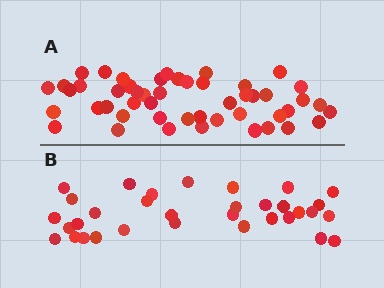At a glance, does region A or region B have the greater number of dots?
Region A (the top region) has more dots.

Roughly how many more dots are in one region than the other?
Region A has approximately 15 more dots than region B.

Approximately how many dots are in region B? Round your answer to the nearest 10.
About 30 dots. (The exact count is 33, which rounds to 30.)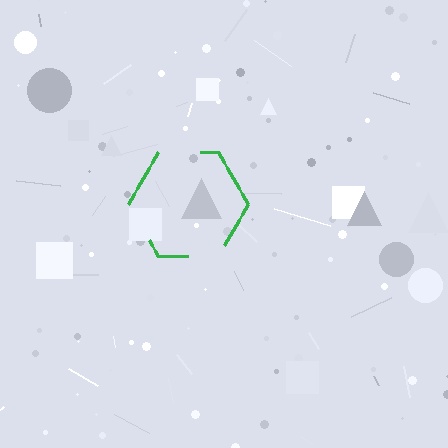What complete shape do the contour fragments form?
The contour fragments form a hexagon.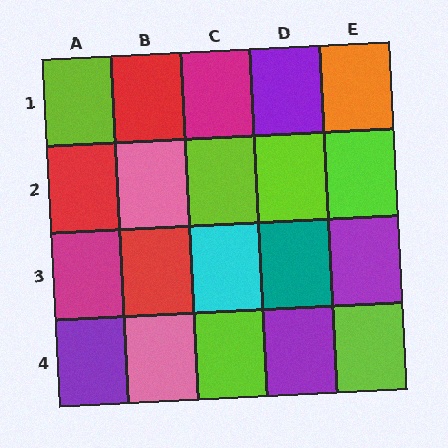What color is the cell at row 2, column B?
Pink.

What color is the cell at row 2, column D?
Lime.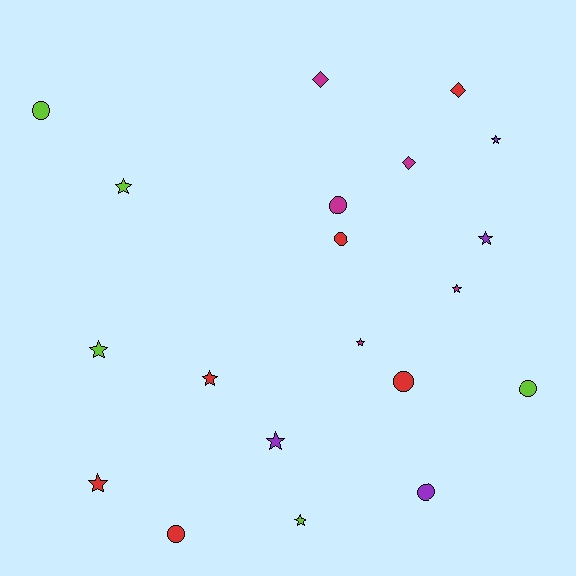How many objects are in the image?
There are 20 objects.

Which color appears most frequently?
Red, with 6 objects.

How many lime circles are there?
There are 2 lime circles.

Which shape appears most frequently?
Star, with 10 objects.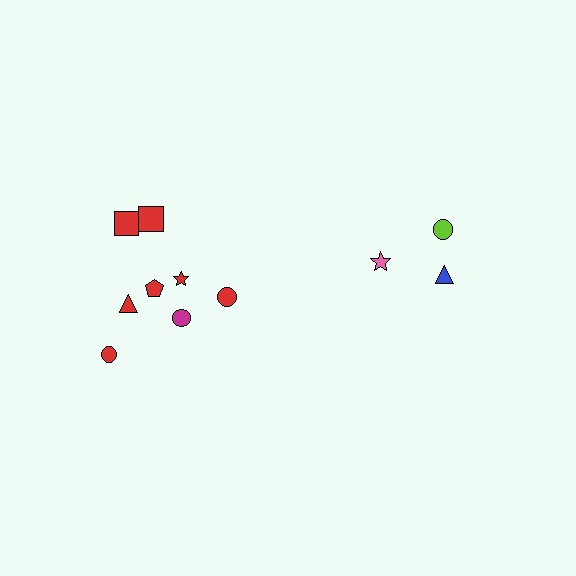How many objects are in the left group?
There are 8 objects.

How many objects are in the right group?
There are 3 objects.